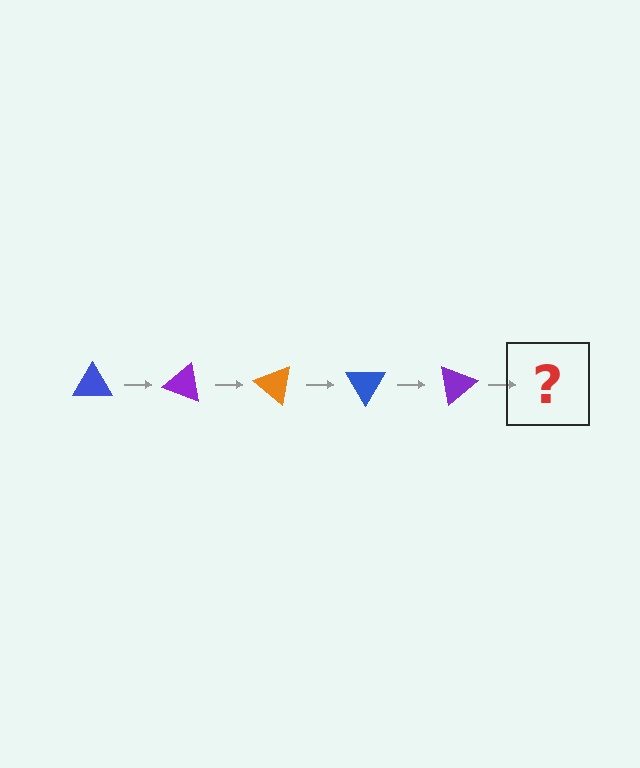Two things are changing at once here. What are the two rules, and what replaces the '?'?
The two rules are that it rotates 20 degrees each step and the color cycles through blue, purple, and orange. The '?' should be an orange triangle, rotated 100 degrees from the start.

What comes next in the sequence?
The next element should be an orange triangle, rotated 100 degrees from the start.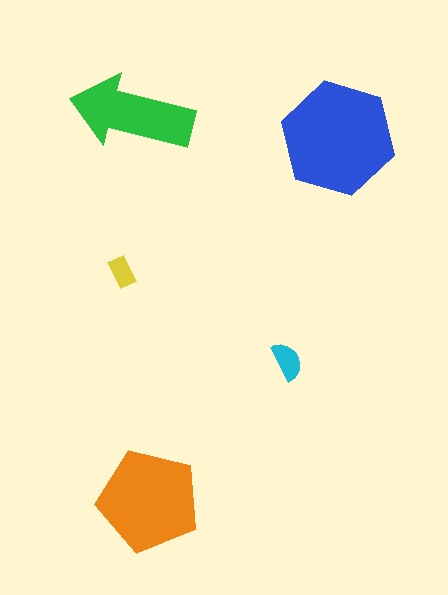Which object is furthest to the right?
The blue hexagon is rightmost.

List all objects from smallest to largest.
The yellow rectangle, the cyan semicircle, the green arrow, the orange pentagon, the blue hexagon.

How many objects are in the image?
There are 5 objects in the image.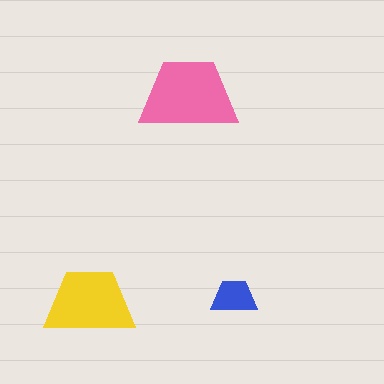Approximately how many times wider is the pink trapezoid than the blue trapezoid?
About 2 times wider.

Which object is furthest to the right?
The blue trapezoid is rightmost.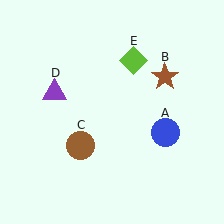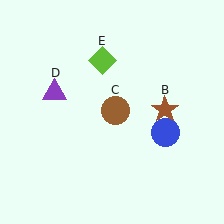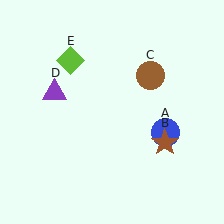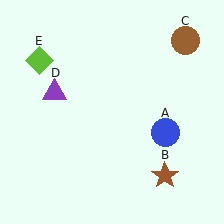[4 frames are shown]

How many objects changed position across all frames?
3 objects changed position: brown star (object B), brown circle (object C), lime diamond (object E).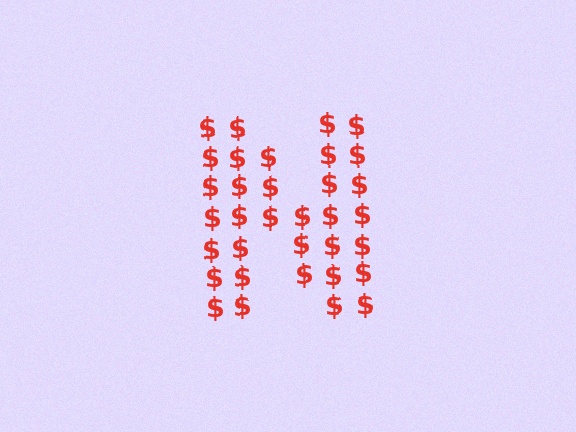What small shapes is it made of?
It is made of small dollar signs.